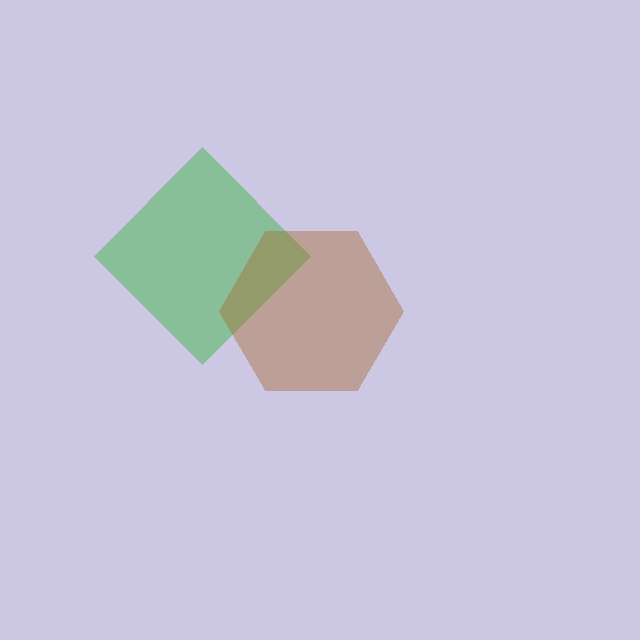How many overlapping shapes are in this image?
There are 2 overlapping shapes in the image.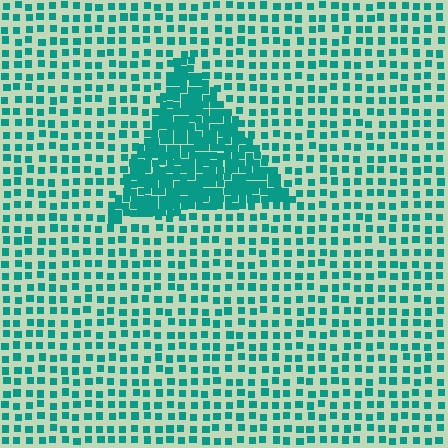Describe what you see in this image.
The image contains small teal elements arranged at two different densities. A triangle-shaped region is visible where the elements are more densely packed than the surrounding area.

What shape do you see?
I see a triangle.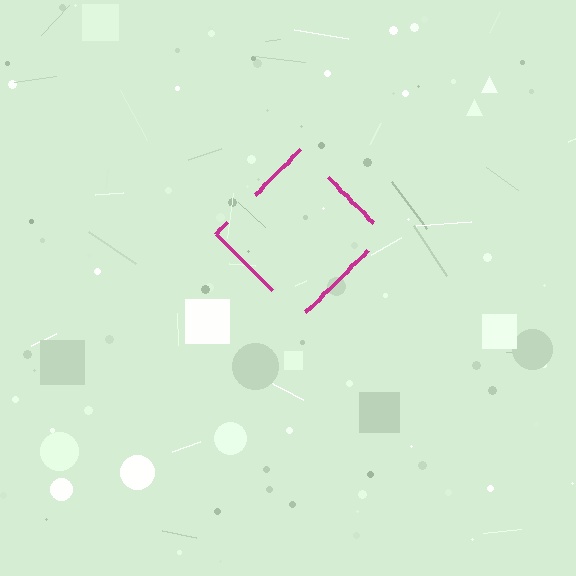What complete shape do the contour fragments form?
The contour fragments form a diamond.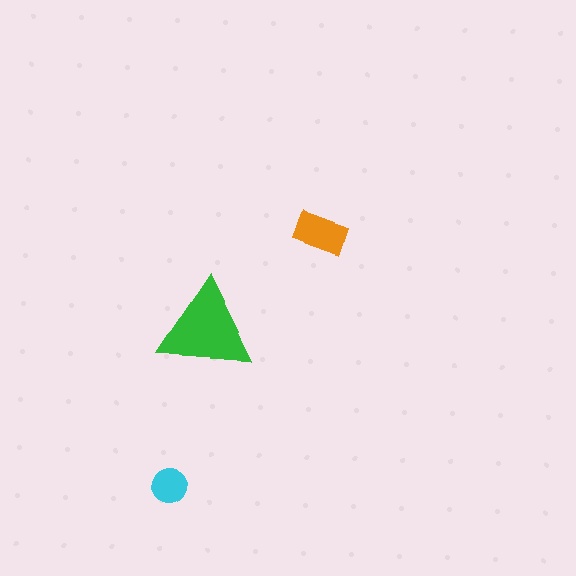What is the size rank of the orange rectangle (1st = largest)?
2nd.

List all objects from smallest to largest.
The cyan circle, the orange rectangle, the green triangle.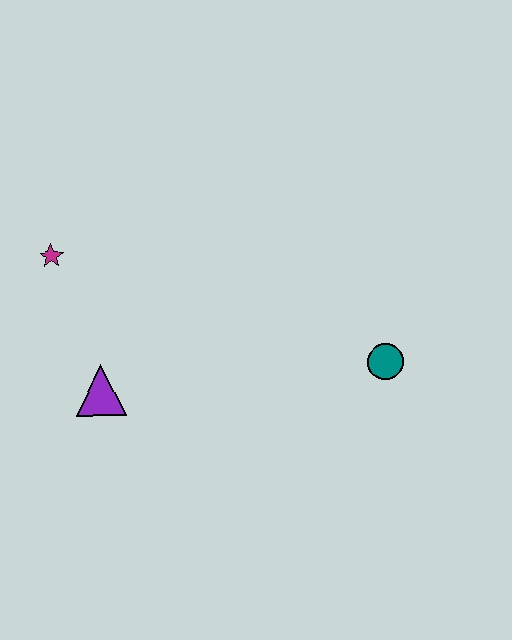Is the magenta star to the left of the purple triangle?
Yes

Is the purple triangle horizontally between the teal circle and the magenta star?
Yes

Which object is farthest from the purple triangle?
The teal circle is farthest from the purple triangle.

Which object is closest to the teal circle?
The purple triangle is closest to the teal circle.